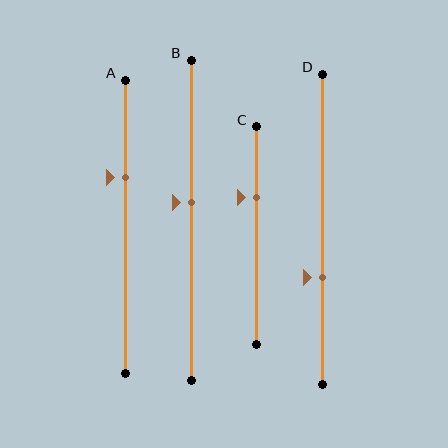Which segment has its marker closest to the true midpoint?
Segment B has its marker closest to the true midpoint.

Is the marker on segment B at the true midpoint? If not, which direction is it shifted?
No, the marker on segment B is shifted upward by about 5% of the segment length.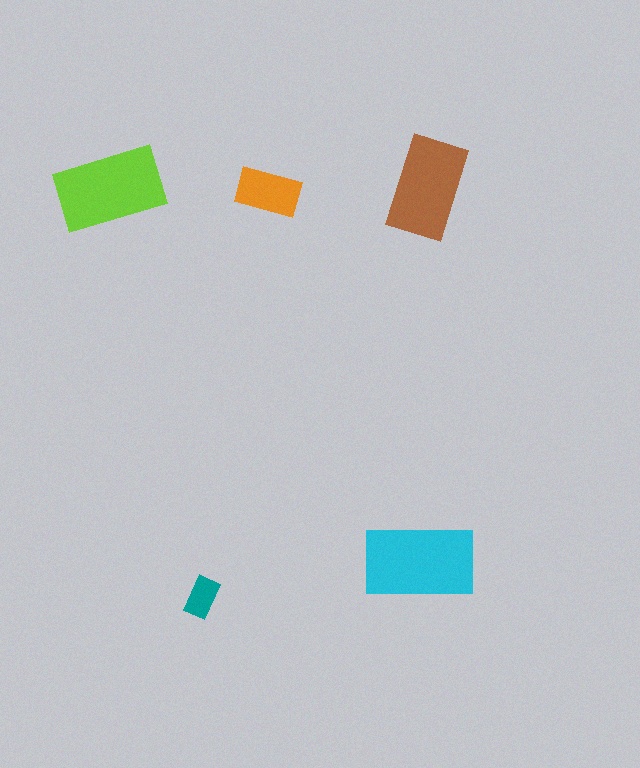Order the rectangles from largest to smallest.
the cyan one, the lime one, the brown one, the orange one, the teal one.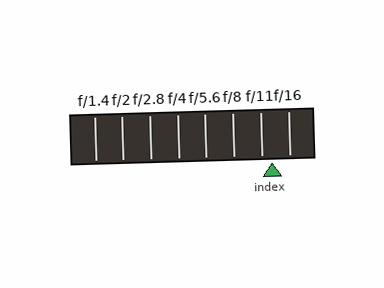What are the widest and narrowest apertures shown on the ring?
The widest aperture shown is f/1.4 and the narrowest is f/16.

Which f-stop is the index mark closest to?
The index mark is closest to f/11.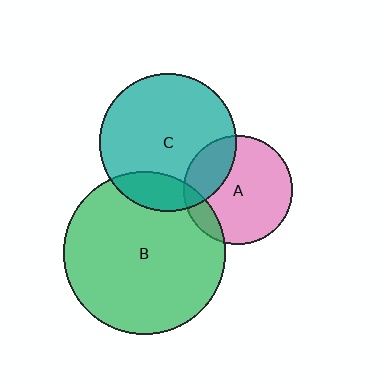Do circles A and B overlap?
Yes.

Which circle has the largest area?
Circle B (green).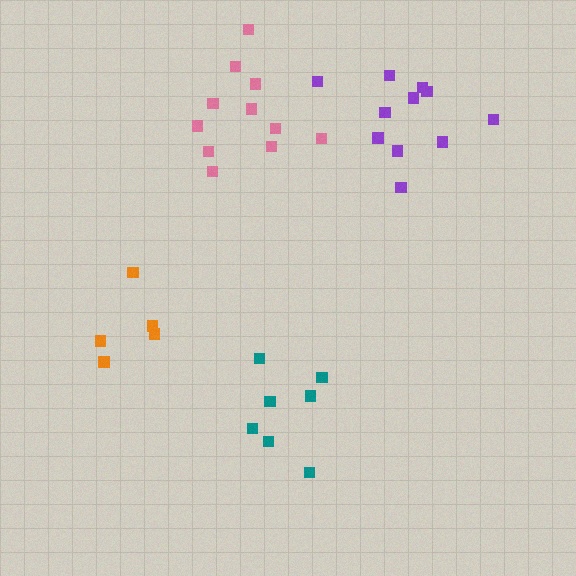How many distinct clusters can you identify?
There are 4 distinct clusters.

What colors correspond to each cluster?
The clusters are colored: orange, teal, purple, pink.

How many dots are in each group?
Group 1: 5 dots, Group 2: 7 dots, Group 3: 11 dots, Group 4: 11 dots (34 total).